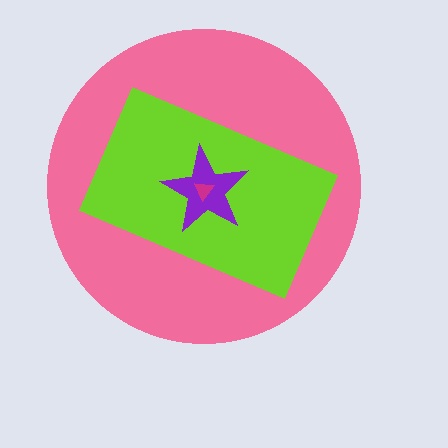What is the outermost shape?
The pink circle.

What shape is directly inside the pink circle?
The lime rectangle.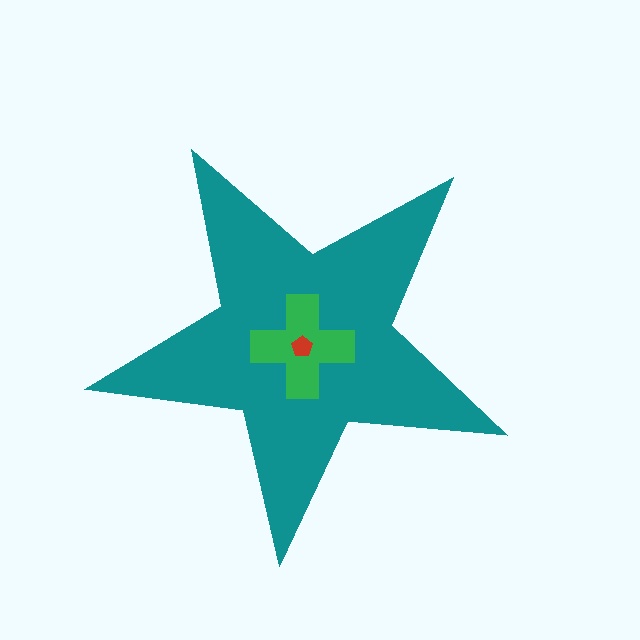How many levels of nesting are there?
3.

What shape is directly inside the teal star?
The green cross.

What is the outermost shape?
The teal star.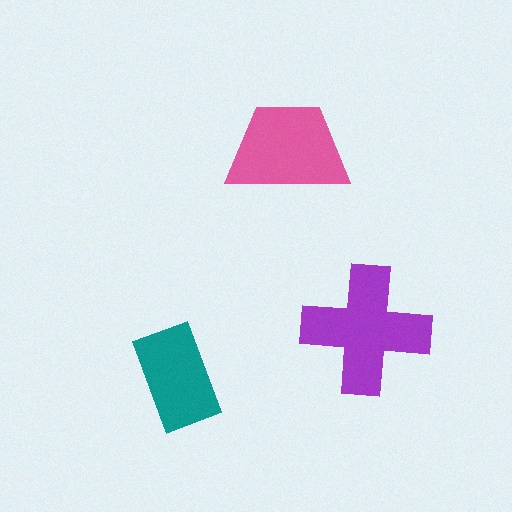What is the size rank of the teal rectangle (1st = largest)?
3rd.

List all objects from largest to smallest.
The purple cross, the pink trapezoid, the teal rectangle.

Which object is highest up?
The pink trapezoid is topmost.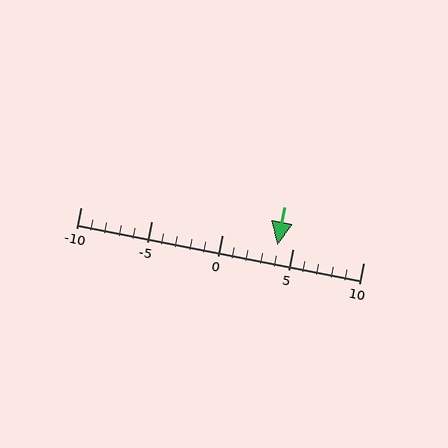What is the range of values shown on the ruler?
The ruler shows values from -10 to 10.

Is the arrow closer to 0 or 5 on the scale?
The arrow is closer to 5.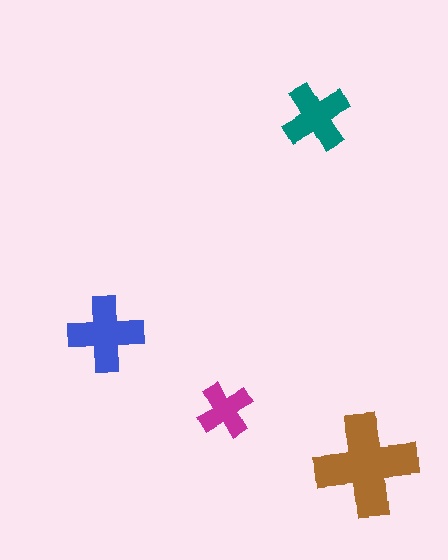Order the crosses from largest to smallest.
the brown one, the blue one, the teal one, the magenta one.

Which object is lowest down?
The brown cross is bottommost.